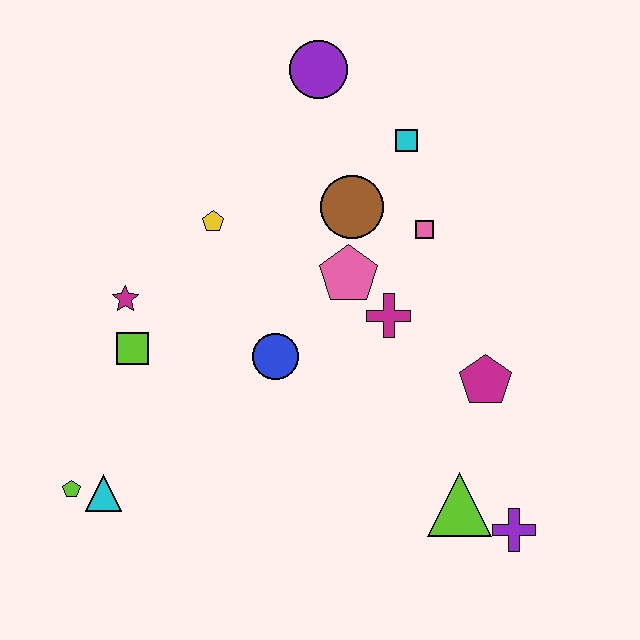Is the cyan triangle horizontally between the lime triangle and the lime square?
No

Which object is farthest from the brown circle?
The lime pentagon is farthest from the brown circle.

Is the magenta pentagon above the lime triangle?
Yes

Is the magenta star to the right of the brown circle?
No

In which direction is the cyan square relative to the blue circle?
The cyan square is above the blue circle.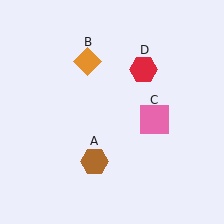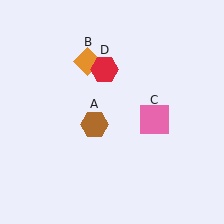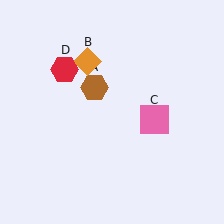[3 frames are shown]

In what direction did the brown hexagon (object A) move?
The brown hexagon (object A) moved up.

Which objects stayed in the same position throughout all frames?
Orange diamond (object B) and pink square (object C) remained stationary.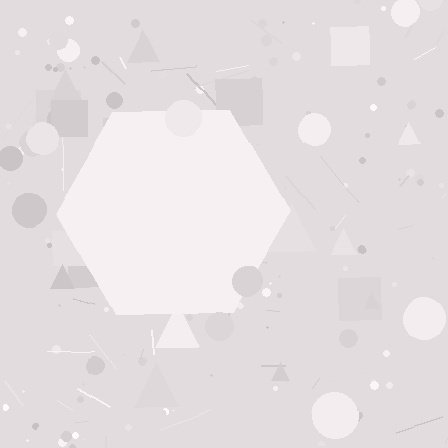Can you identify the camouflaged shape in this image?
The camouflaged shape is a hexagon.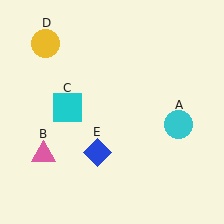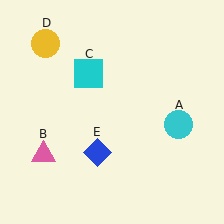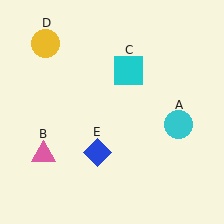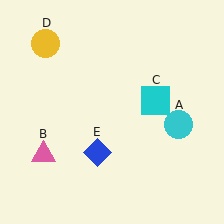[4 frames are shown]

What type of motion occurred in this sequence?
The cyan square (object C) rotated clockwise around the center of the scene.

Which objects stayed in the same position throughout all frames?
Cyan circle (object A) and pink triangle (object B) and yellow circle (object D) and blue diamond (object E) remained stationary.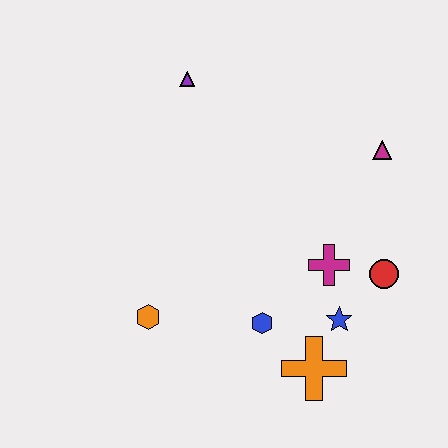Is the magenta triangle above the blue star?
Yes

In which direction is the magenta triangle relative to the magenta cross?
The magenta triangle is above the magenta cross.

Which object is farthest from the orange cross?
The purple triangle is farthest from the orange cross.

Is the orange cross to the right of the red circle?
No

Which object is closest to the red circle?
The magenta cross is closest to the red circle.